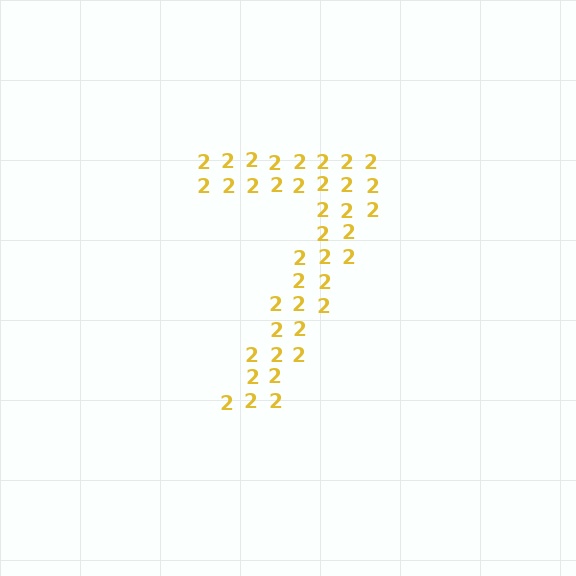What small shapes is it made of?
It is made of small digit 2's.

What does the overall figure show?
The overall figure shows the digit 7.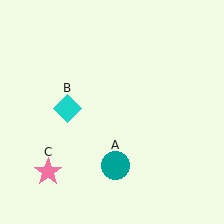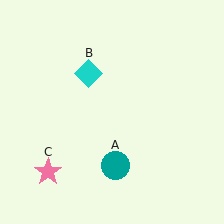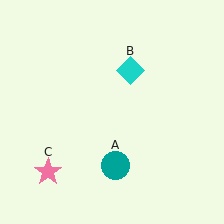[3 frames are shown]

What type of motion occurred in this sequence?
The cyan diamond (object B) rotated clockwise around the center of the scene.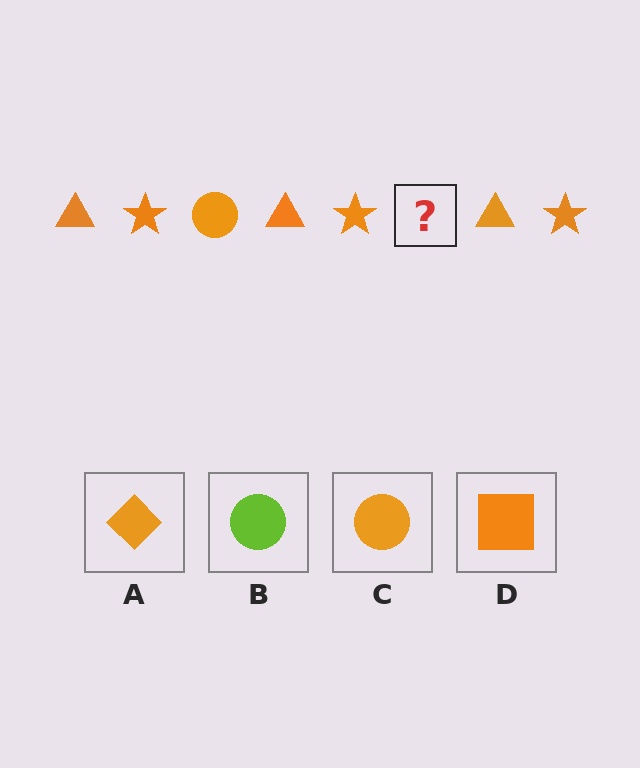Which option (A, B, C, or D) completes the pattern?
C.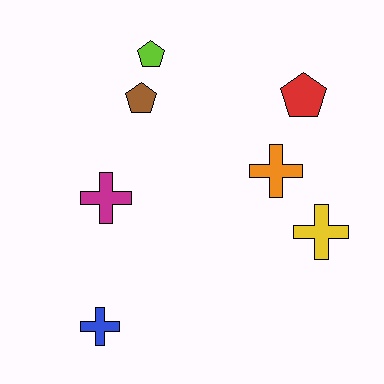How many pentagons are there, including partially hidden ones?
There are 3 pentagons.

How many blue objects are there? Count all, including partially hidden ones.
There is 1 blue object.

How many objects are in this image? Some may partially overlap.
There are 7 objects.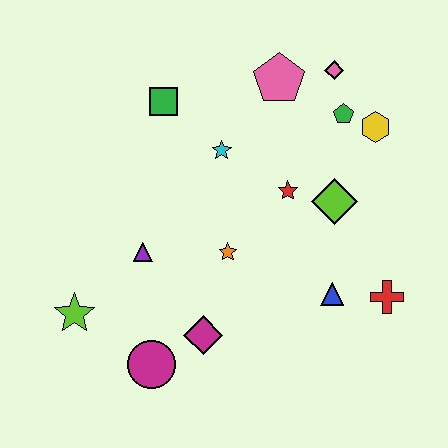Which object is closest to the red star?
The lime diamond is closest to the red star.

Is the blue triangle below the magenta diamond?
No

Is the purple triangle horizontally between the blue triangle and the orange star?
No